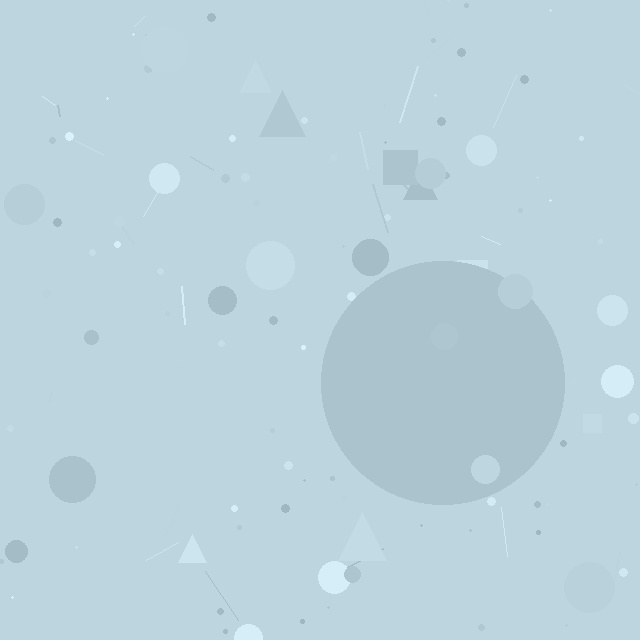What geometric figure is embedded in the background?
A circle is embedded in the background.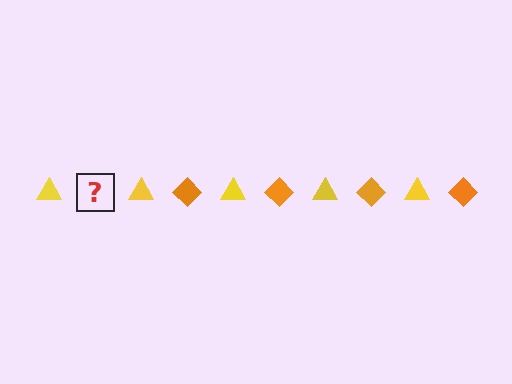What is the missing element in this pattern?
The missing element is an orange diamond.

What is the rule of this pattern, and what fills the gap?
The rule is that the pattern alternates between yellow triangle and orange diamond. The gap should be filled with an orange diamond.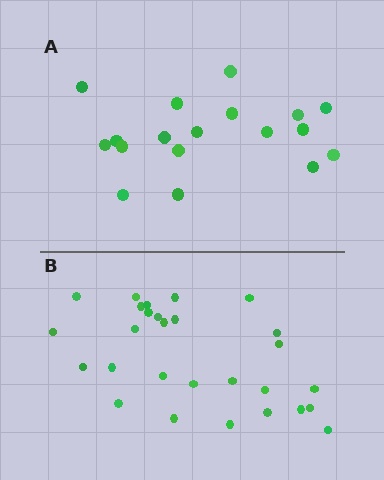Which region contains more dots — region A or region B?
Region B (the bottom region) has more dots.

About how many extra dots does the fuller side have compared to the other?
Region B has roughly 10 or so more dots than region A.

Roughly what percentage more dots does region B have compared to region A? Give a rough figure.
About 55% more.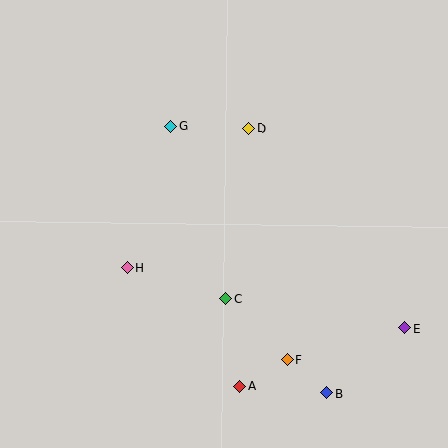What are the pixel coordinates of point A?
Point A is at (240, 386).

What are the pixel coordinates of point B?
Point B is at (326, 393).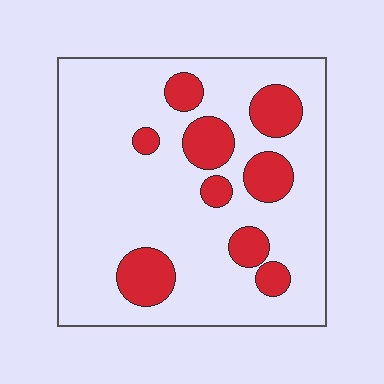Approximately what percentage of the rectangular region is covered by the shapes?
Approximately 20%.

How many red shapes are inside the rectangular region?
9.